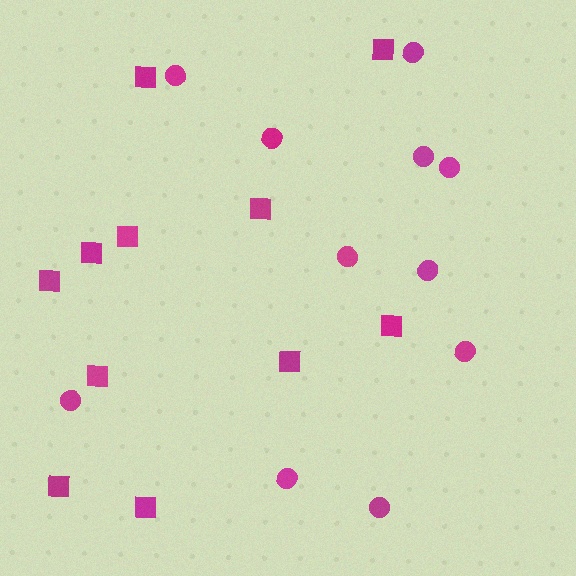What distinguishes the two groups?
There are 2 groups: one group of squares (11) and one group of circles (11).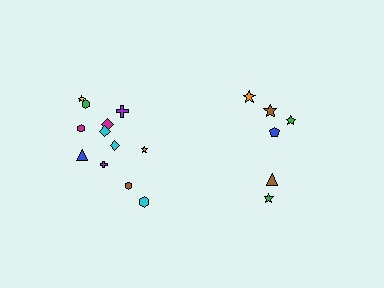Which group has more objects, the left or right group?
The left group.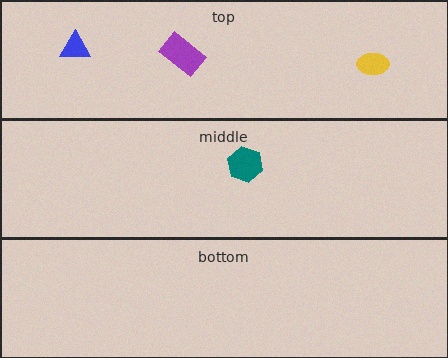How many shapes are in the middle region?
1.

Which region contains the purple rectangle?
The top region.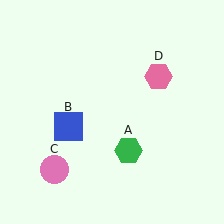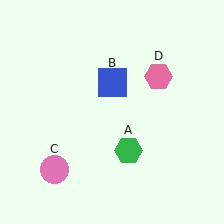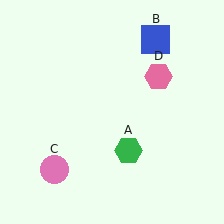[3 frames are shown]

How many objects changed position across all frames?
1 object changed position: blue square (object B).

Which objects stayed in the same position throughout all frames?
Green hexagon (object A) and pink circle (object C) and pink hexagon (object D) remained stationary.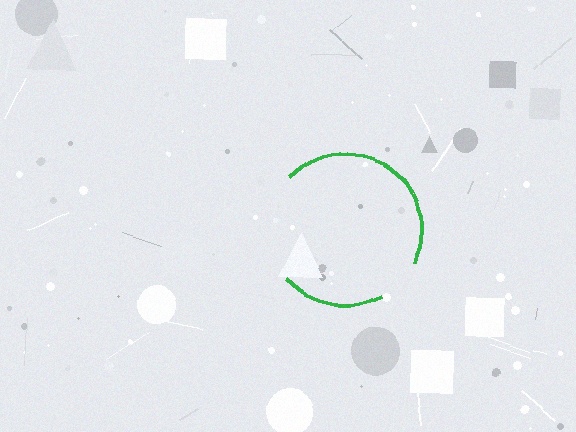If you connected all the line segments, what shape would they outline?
They would outline a circle.